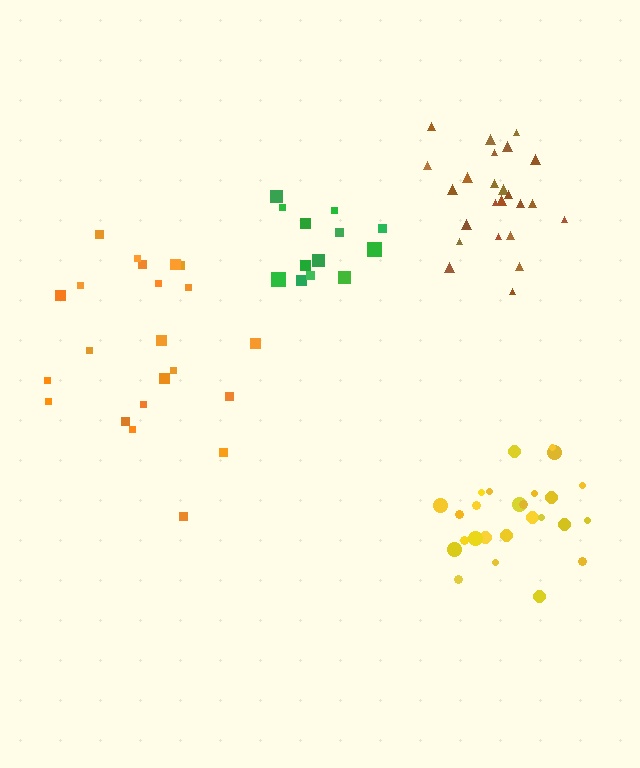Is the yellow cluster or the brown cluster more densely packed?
Brown.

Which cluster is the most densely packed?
Green.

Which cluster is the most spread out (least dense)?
Orange.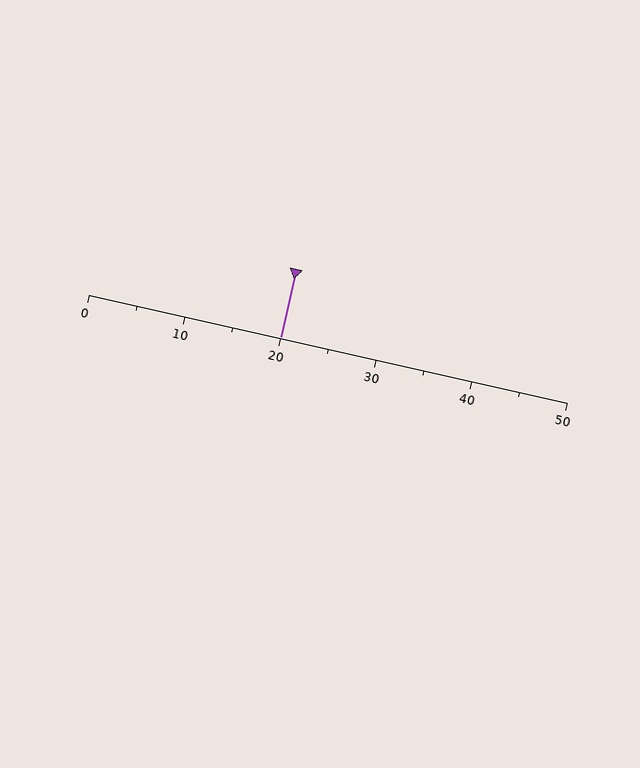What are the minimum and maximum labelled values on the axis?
The axis runs from 0 to 50.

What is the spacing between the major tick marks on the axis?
The major ticks are spaced 10 apart.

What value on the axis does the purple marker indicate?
The marker indicates approximately 20.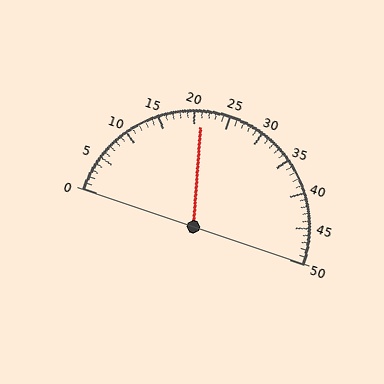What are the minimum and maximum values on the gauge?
The gauge ranges from 0 to 50.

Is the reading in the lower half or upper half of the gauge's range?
The reading is in the lower half of the range (0 to 50).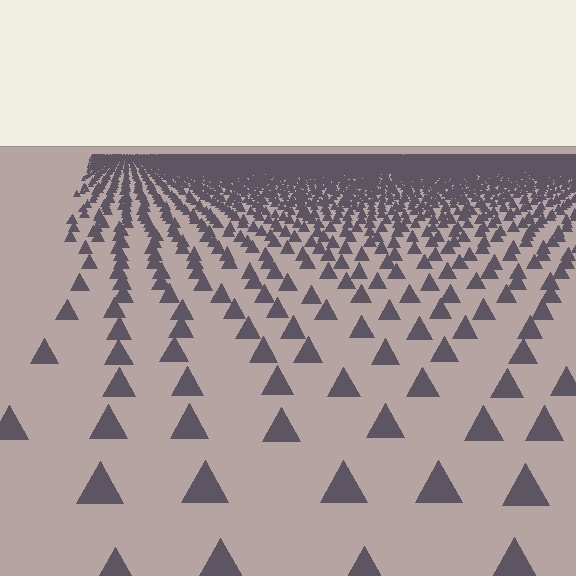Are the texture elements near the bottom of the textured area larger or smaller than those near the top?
Larger. Near the bottom, elements are closer to the viewer and appear at a bigger on-screen size.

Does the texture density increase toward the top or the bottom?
Density increases toward the top.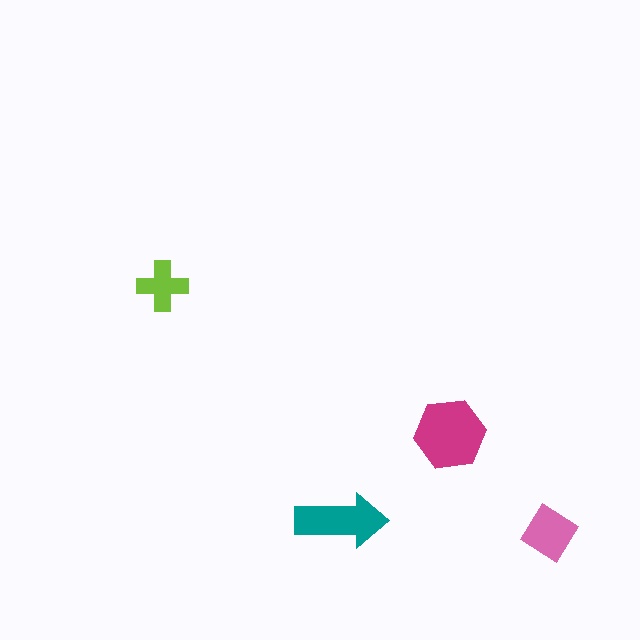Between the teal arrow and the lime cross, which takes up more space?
The teal arrow.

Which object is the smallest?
The lime cross.